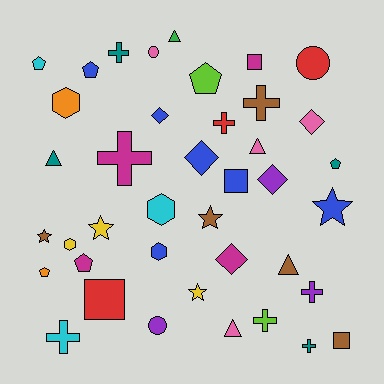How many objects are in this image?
There are 40 objects.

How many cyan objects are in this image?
There are 3 cyan objects.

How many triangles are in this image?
There are 5 triangles.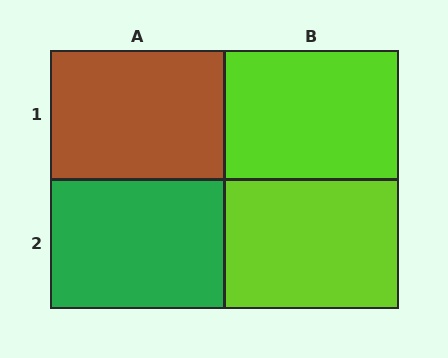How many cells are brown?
1 cell is brown.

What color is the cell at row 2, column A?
Green.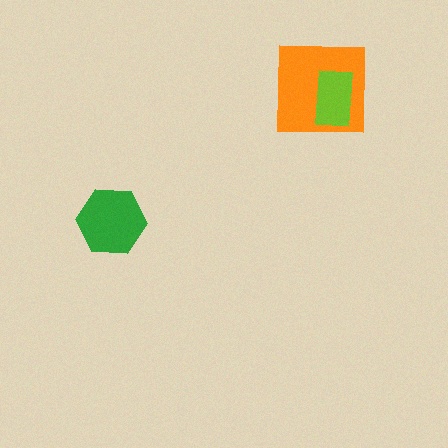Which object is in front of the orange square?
The lime rectangle is in front of the orange square.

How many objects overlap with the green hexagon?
0 objects overlap with the green hexagon.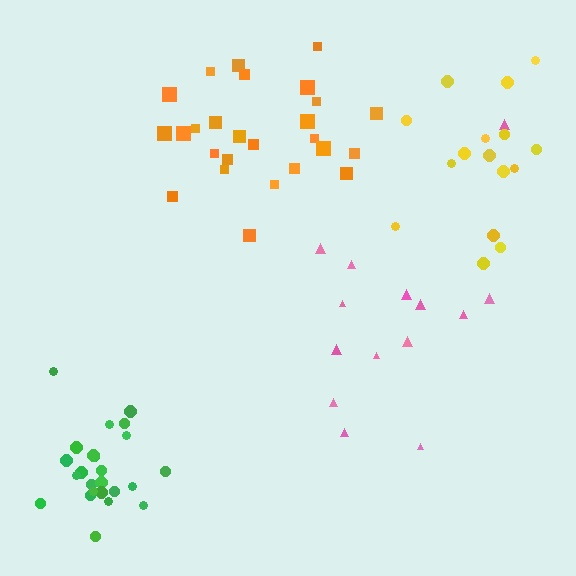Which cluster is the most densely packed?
Green.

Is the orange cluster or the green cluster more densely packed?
Green.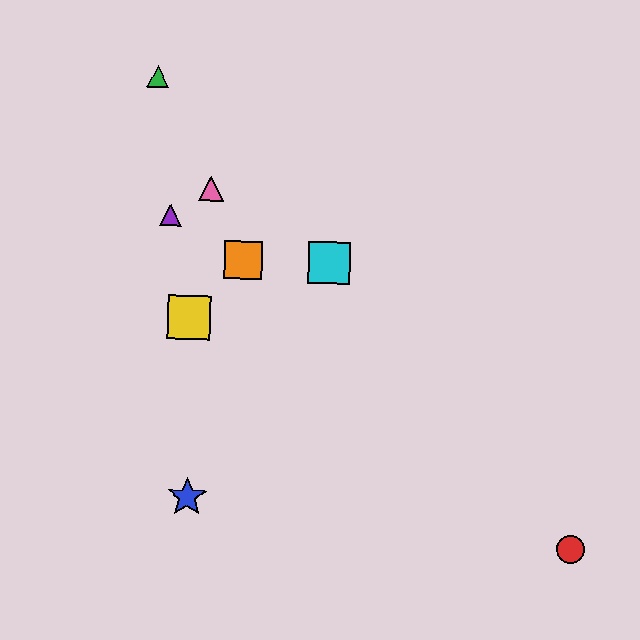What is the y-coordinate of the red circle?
The red circle is at y≈550.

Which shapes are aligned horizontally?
The orange square, the cyan square are aligned horizontally.